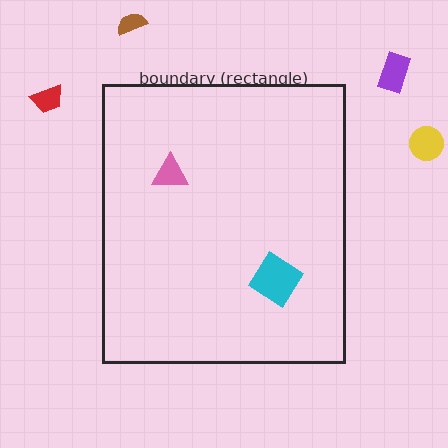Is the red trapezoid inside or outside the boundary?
Outside.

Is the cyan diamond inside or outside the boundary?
Inside.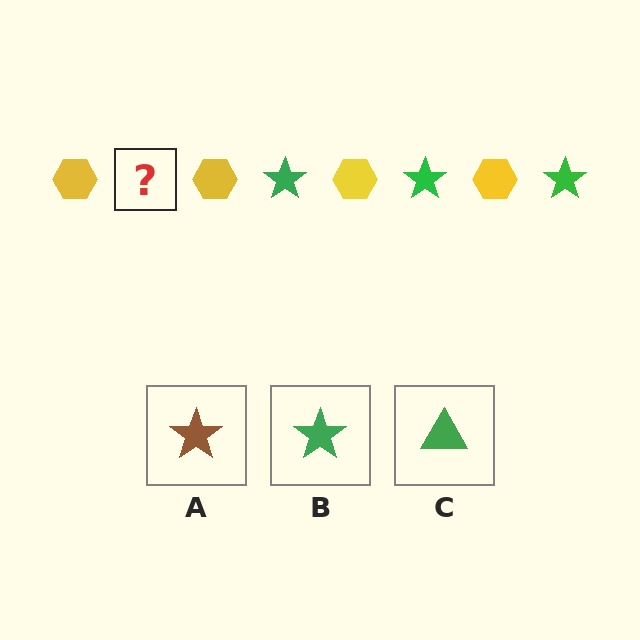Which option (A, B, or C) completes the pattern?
B.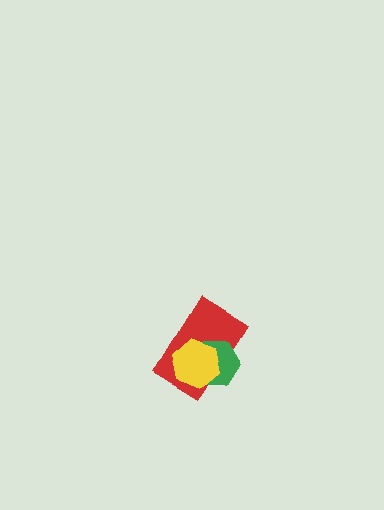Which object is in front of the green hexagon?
The yellow hexagon is in front of the green hexagon.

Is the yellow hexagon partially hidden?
No, no other shape covers it.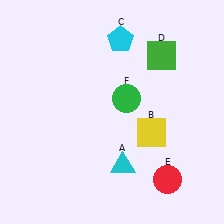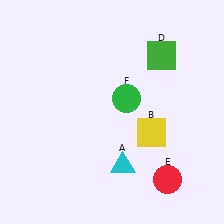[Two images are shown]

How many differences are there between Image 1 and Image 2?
There is 1 difference between the two images.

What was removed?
The cyan pentagon (C) was removed in Image 2.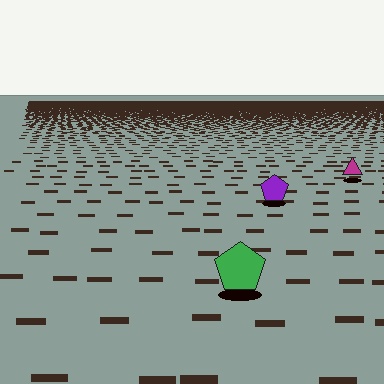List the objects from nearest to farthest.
From nearest to farthest: the green pentagon, the purple pentagon, the magenta triangle.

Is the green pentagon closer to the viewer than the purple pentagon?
Yes. The green pentagon is closer — you can tell from the texture gradient: the ground texture is coarser near it.